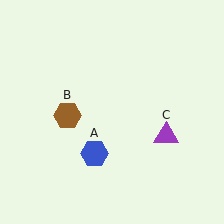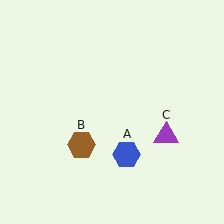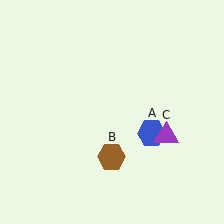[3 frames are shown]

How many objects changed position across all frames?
2 objects changed position: blue hexagon (object A), brown hexagon (object B).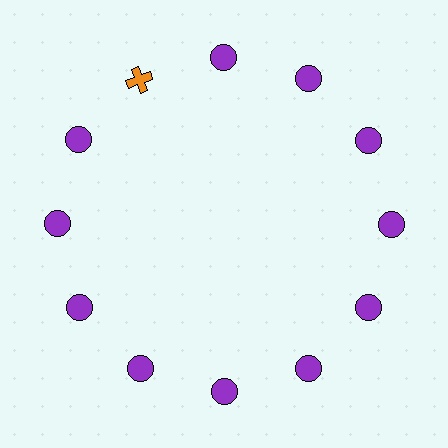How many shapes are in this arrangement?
There are 12 shapes arranged in a ring pattern.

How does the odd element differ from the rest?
It differs in both color (orange instead of purple) and shape (cross instead of circle).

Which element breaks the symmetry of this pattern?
The orange cross at roughly the 11 o'clock position breaks the symmetry. All other shapes are purple circles.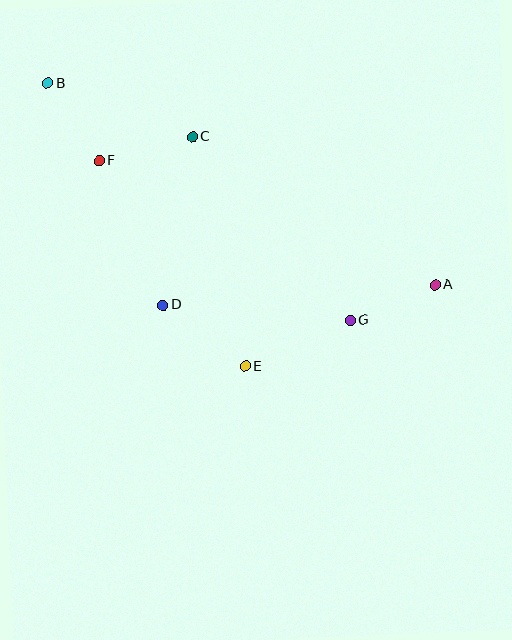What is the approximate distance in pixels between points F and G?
The distance between F and G is approximately 297 pixels.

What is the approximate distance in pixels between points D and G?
The distance between D and G is approximately 188 pixels.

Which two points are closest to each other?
Points A and G are closest to each other.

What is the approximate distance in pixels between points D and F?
The distance between D and F is approximately 158 pixels.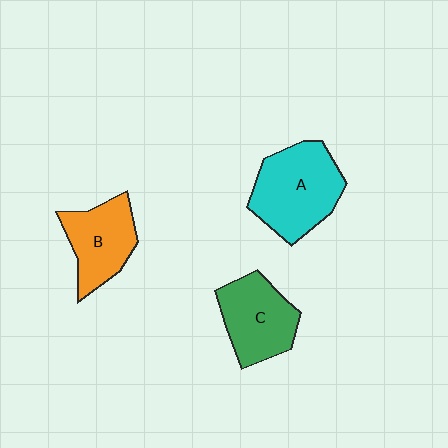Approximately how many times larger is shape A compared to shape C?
Approximately 1.3 times.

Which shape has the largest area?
Shape A (cyan).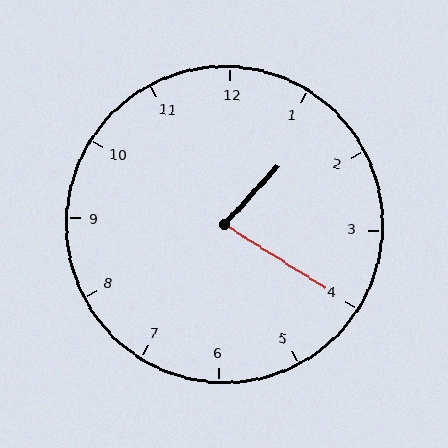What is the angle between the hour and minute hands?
Approximately 80 degrees.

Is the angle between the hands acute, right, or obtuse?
It is acute.